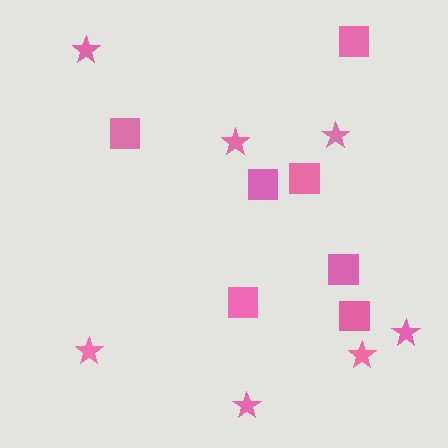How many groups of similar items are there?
There are 2 groups: one group of stars (7) and one group of squares (7).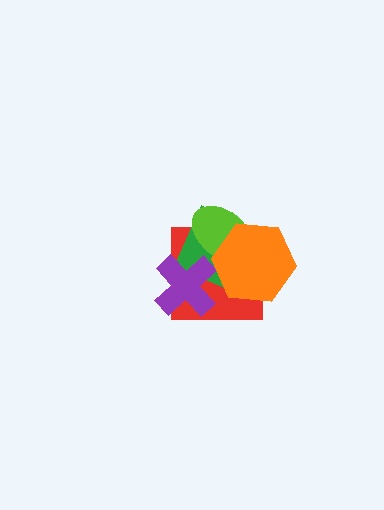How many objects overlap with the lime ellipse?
3 objects overlap with the lime ellipse.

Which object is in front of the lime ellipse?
The orange hexagon is in front of the lime ellipse.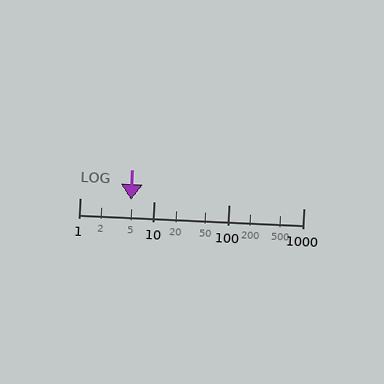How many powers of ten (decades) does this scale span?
The scale spans 3 decades, from 1 to 1000.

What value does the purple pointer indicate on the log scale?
The pointer indicates approximately 4.9.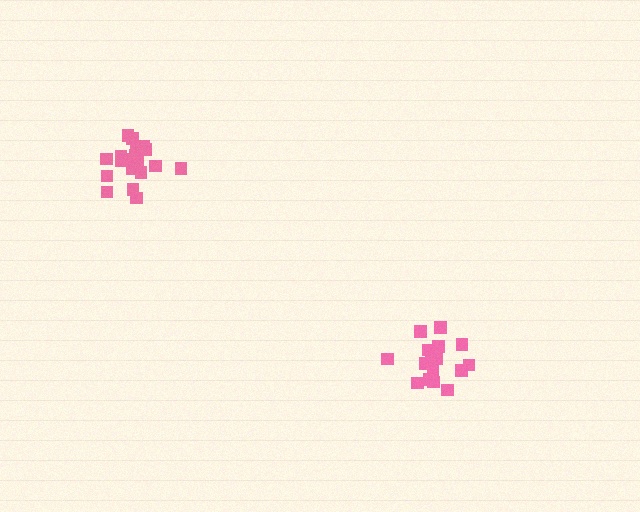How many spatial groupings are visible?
There are 2 spatial groupings.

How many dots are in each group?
Group 1: 17 dots, Group 2: 19 dots (36 total).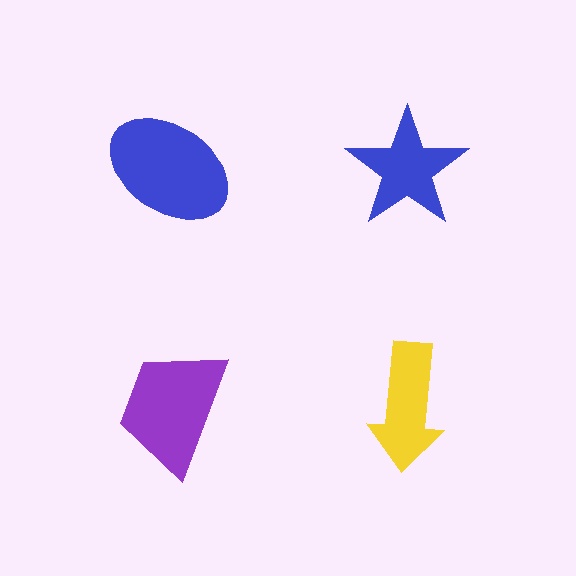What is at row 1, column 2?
A blue star.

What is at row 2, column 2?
A yellow arrow.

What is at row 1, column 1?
A blue ellipse.